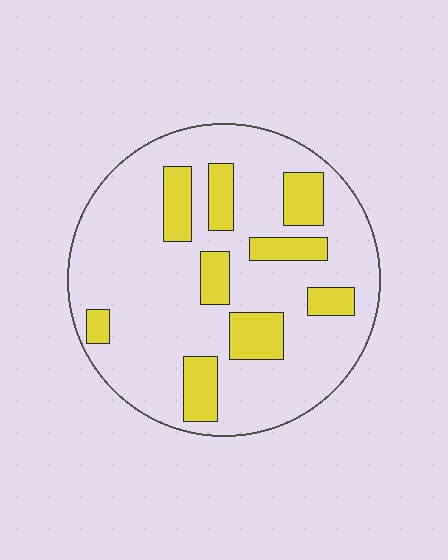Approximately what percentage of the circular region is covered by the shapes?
Approximately 20%.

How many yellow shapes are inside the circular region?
9.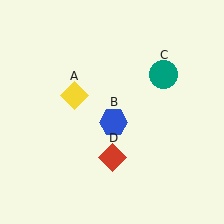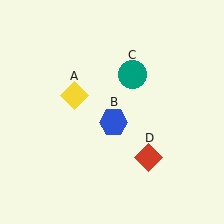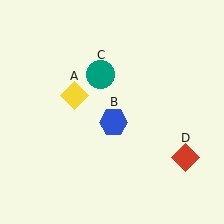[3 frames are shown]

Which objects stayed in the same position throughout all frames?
Yellow diamond (object A) and blue hexagon (object B) remained stationary.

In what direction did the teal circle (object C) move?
The teal circle (object C) moved left.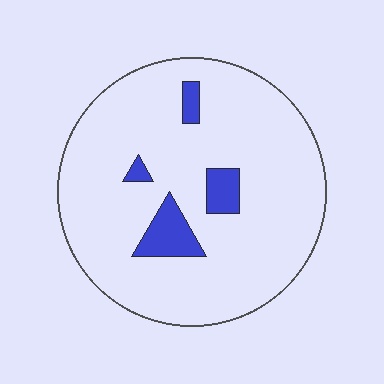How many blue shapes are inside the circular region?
4.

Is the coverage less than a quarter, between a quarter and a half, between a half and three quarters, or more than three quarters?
Less than a quarter.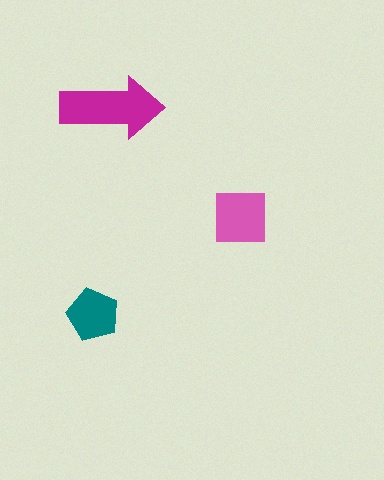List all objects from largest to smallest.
The magenta arrow, the pink square, the teal pentagon.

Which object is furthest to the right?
The pink square is rightmost.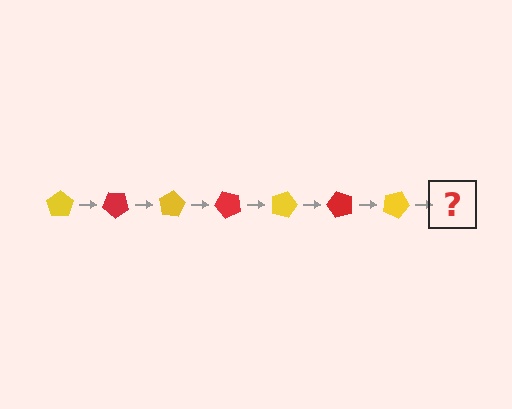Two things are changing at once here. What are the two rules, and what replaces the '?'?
The two rules are that it rotates 40 degrees each step and the color cycles through yellow and red. The '?' should be a red pentagon, rotated 280 degrees from the start.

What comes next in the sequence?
The next element should be a red pentagon, rotated 280 degrees from the start.